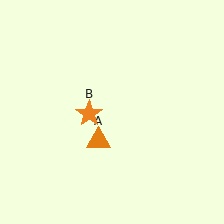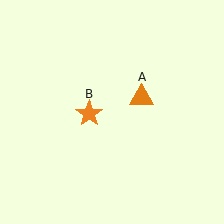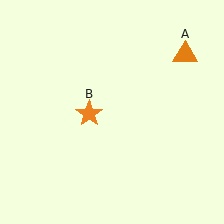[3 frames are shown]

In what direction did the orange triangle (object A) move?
The orange triangle (object A) moved up and to the right.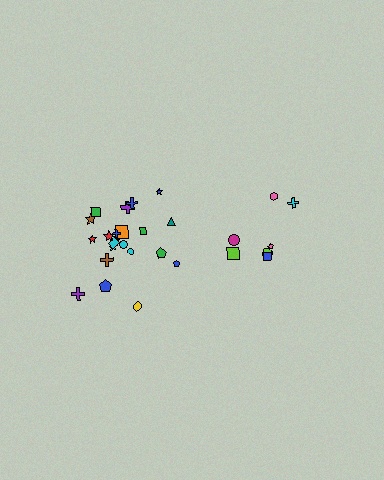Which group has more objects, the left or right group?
The left group.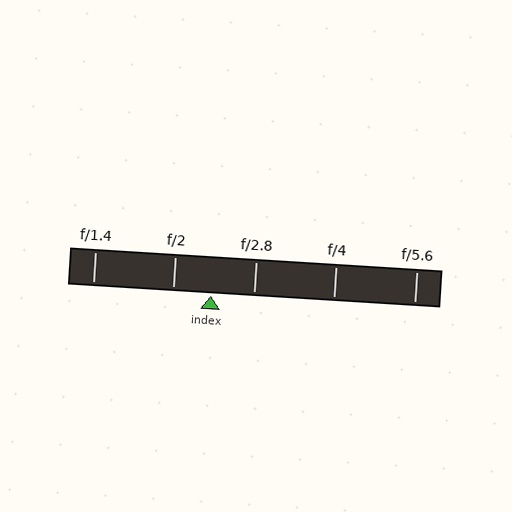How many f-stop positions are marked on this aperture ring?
There are 5 f-stop positions marked.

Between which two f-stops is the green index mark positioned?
The index mark is between f/2 and f/2.8.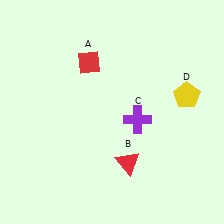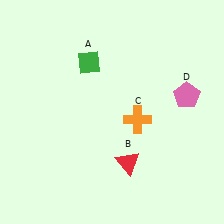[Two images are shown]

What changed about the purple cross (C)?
In Image 1, C is purple. In Image 2, it changed to orange.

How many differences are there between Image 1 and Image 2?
There are 3 differences between the two images.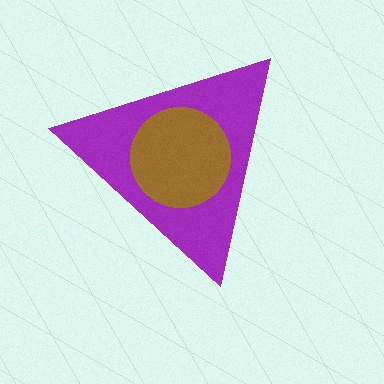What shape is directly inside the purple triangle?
The brown circle.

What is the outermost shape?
The purple triangle.